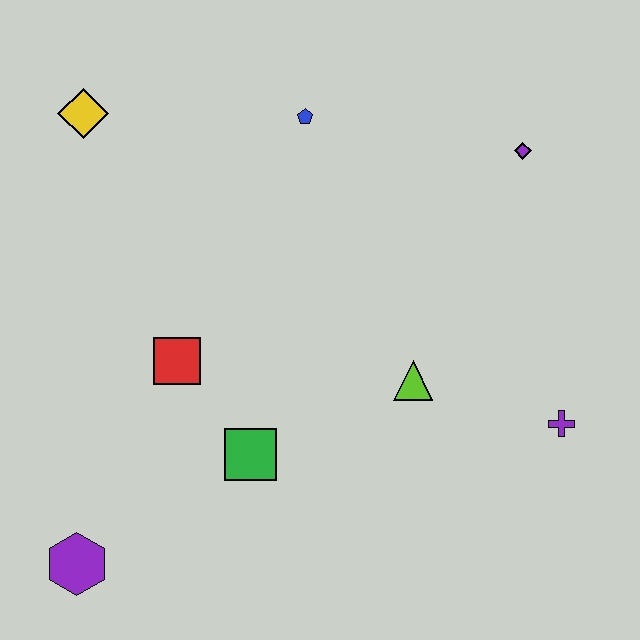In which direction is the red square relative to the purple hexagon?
The red square is above the purple hexagon.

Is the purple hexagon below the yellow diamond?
Yes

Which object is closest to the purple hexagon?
The green square is closest to the purple hexagon.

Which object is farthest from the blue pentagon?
The purple hexagon is farthest from the blue pentagon.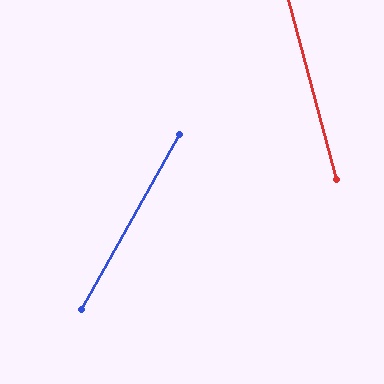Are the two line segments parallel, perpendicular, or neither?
Neither parallel nor perpendicular — they differ by about 44°.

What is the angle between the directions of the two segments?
Approximately 44 degrees.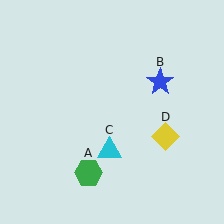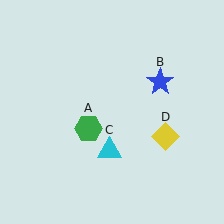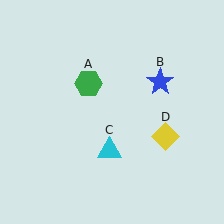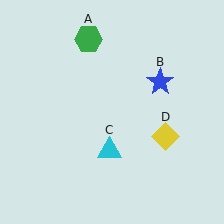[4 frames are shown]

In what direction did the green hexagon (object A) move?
The green hexagon (object A) moved up.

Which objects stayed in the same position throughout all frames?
Blue star (object B) and cyan triangle (object C) and yellow diamond (object D) remained stationary.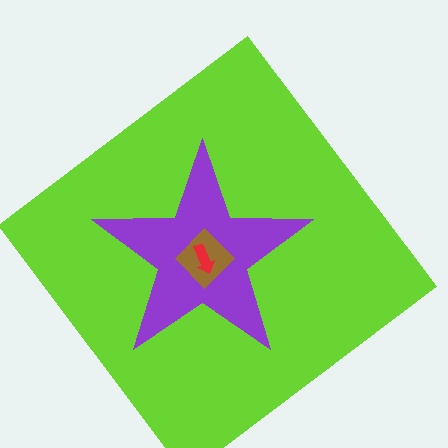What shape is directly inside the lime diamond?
The purple star.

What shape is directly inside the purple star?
The brown diamond.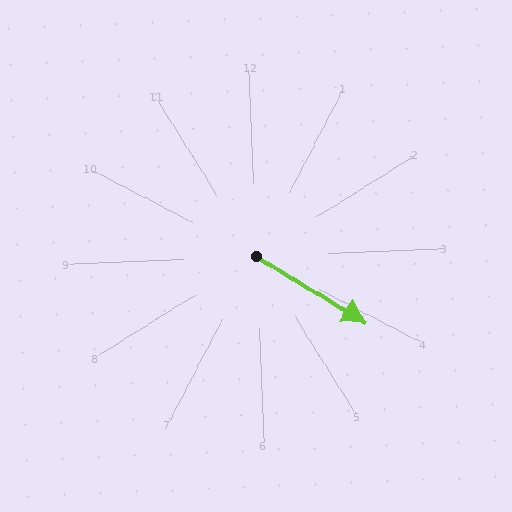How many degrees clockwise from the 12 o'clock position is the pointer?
Approximately 124 degrees.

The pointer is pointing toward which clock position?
Roughly 4 o'clock.